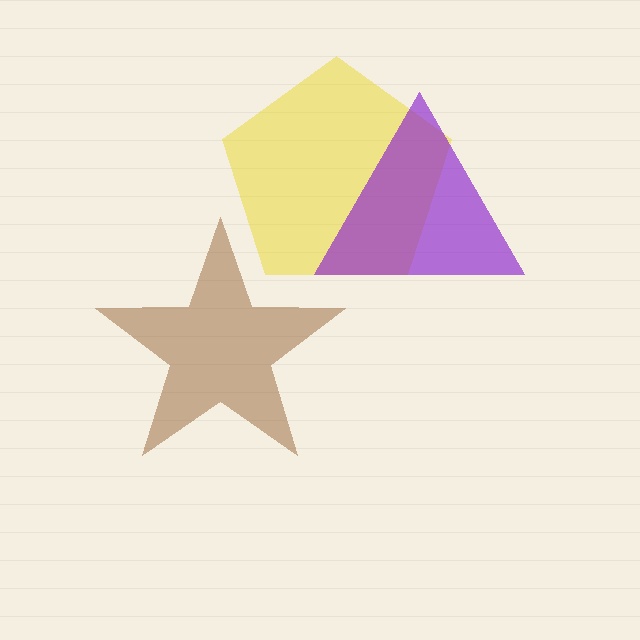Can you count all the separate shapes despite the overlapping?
Yes, there are 3 separate shapes.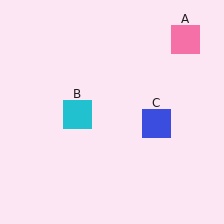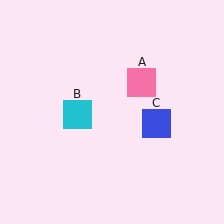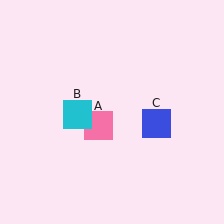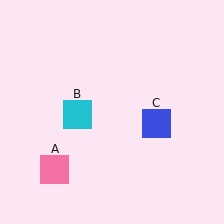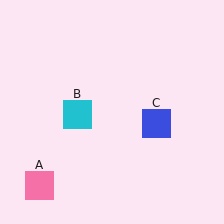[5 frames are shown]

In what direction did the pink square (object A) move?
The pink square (object A) moved down and to the left.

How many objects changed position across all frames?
1 object changed position: pink square (object A).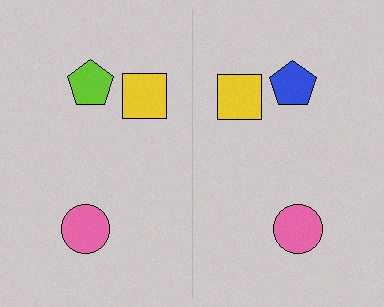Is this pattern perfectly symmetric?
No, the pattern is not perfectly symmetric. The blue pentagon on the right side breaks the symmetry — its mirror counterpart is lime.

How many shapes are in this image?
There are 6 shapes in this image.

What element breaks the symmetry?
The blue pentagon on the right side breaks the symmetry — its mirror counterpart is lime.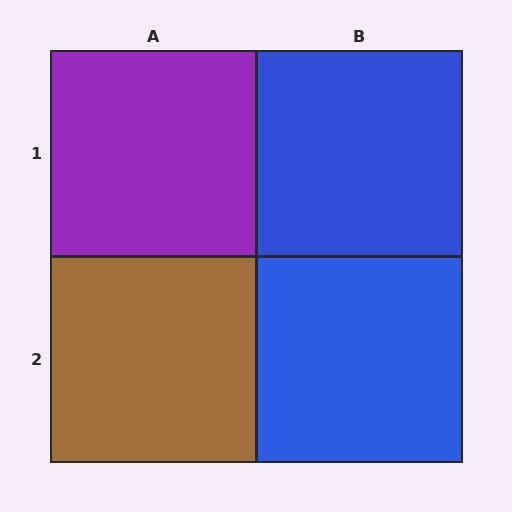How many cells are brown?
1 cell is brown.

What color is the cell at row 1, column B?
Blue.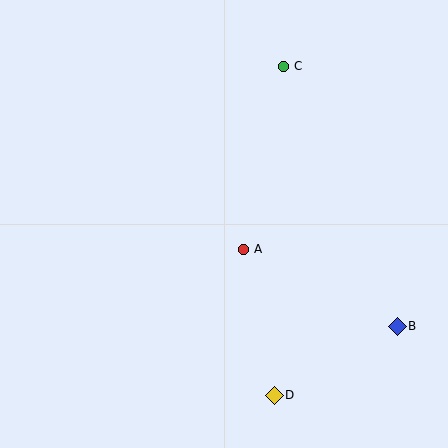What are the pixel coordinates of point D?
Point D is at (274, 395).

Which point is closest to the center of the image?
Point A at (243, 249) is closest to the center.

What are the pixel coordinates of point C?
Point C is at (283, 66).